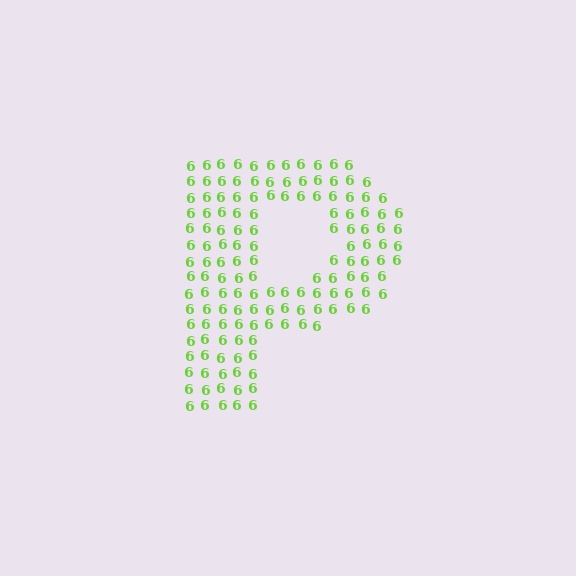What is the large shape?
The large shape is the letter P.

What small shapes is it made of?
It is made of small digit 6's.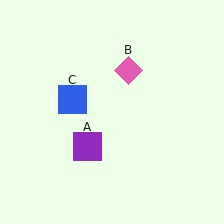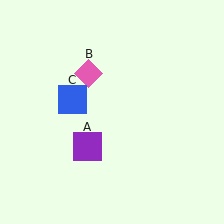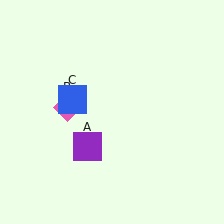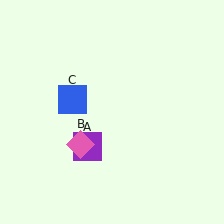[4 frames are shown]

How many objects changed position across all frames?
1 object changed position: pink diamond (object B).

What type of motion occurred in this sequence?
The pink diamond (object B) rotated counterclockwise around the center of the scene.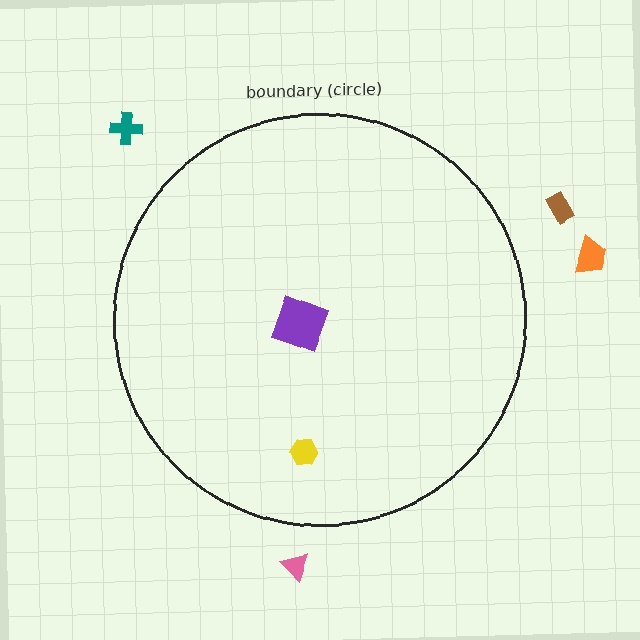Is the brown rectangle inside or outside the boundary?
Outside.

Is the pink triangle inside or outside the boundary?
Outside.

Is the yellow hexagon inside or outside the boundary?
Inside.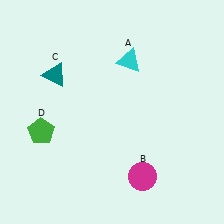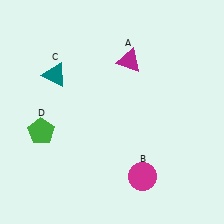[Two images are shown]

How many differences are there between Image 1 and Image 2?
There is 1 difference between the two images.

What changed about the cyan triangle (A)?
In Image 1, A is cyan. In Image 2, it changed to magenta.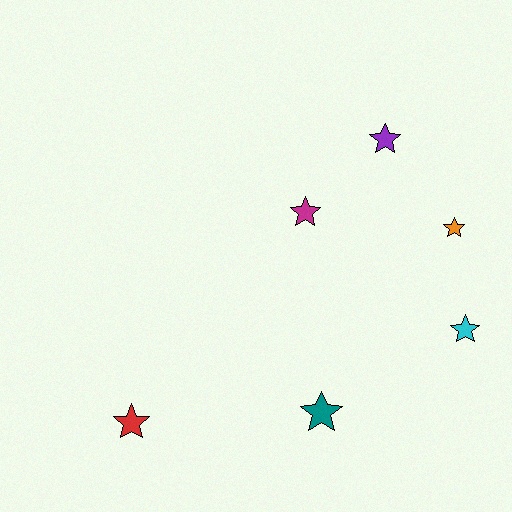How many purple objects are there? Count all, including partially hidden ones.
There is 1 purple object.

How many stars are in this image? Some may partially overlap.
There are 6 stars.